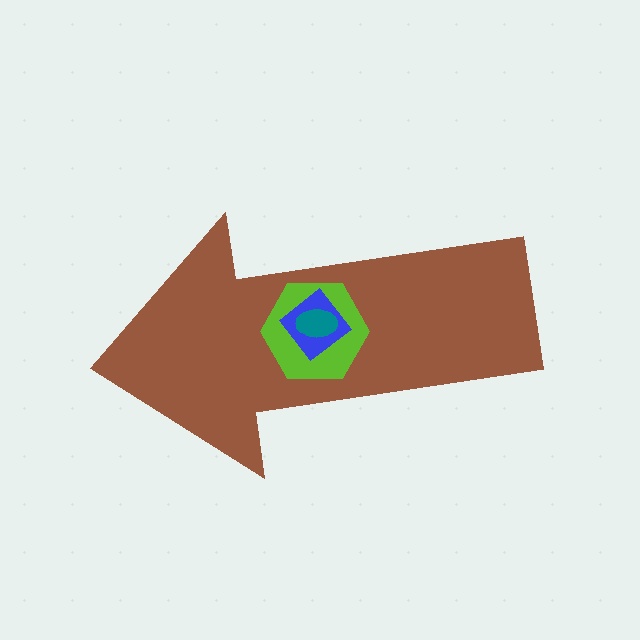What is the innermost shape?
The teal ellipse.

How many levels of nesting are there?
4.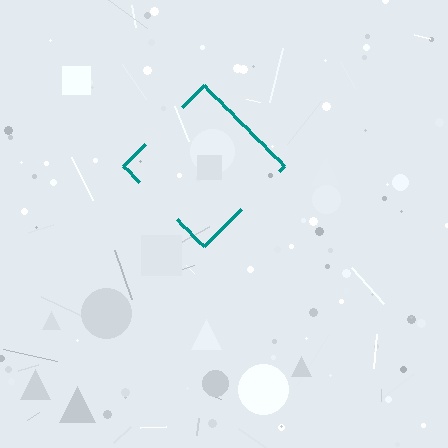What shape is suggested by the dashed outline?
The dashed outline suggests a diamond.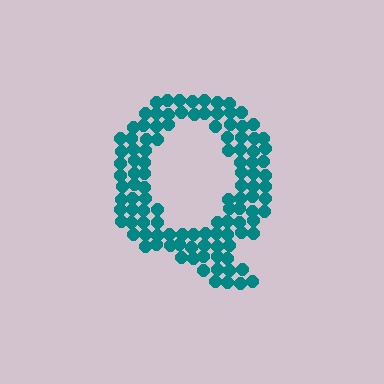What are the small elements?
The small elements are circles.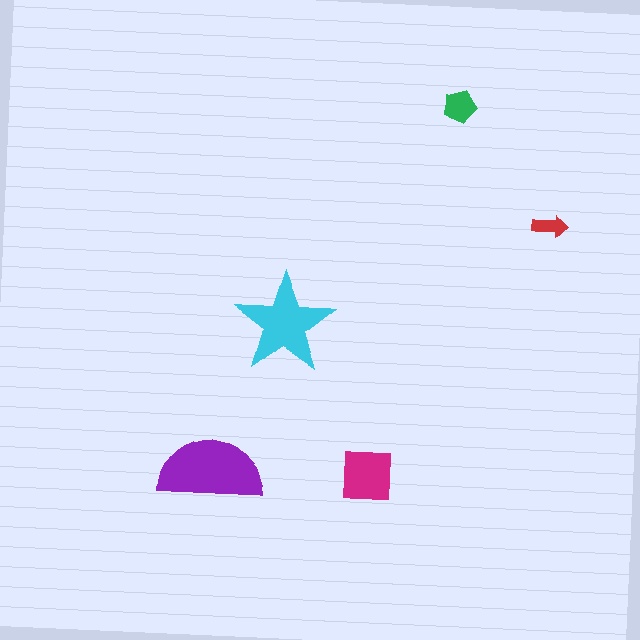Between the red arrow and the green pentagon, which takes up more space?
The green pentagon.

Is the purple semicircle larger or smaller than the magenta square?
Larger.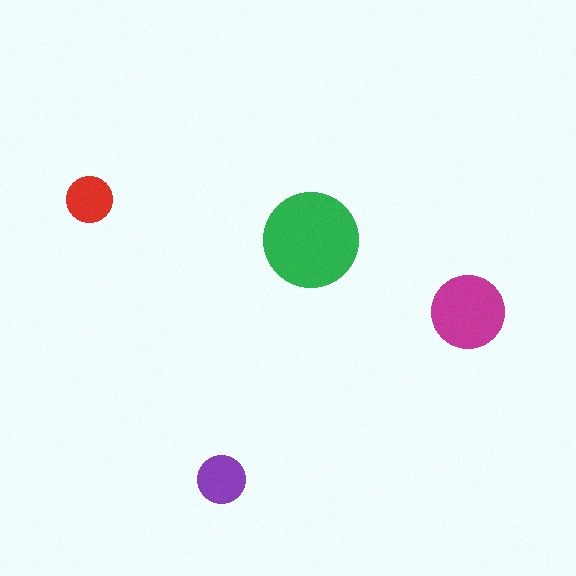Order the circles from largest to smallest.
the green one, the magenta one, the purple one, the red one.